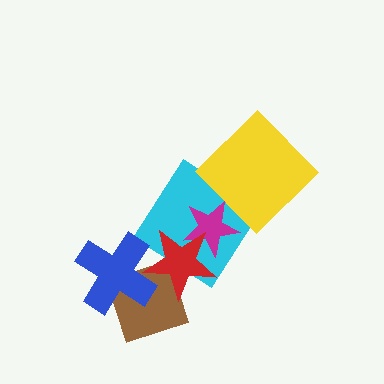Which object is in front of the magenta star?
The red star is in front of the magenta star.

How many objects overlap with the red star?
4 objects overlap with the red star.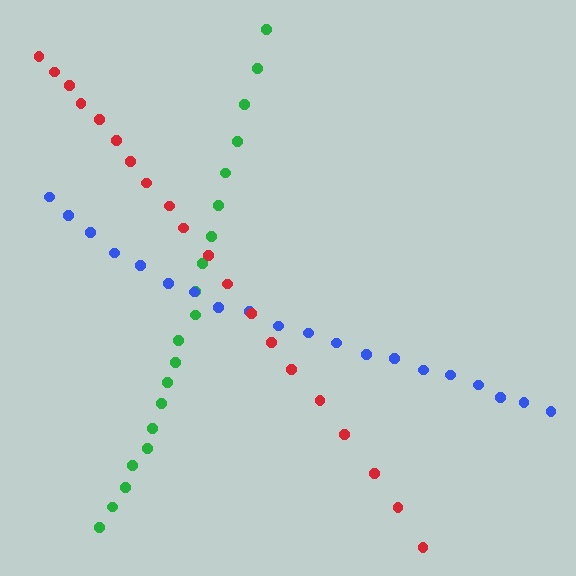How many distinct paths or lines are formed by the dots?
There are 3 distinct paths.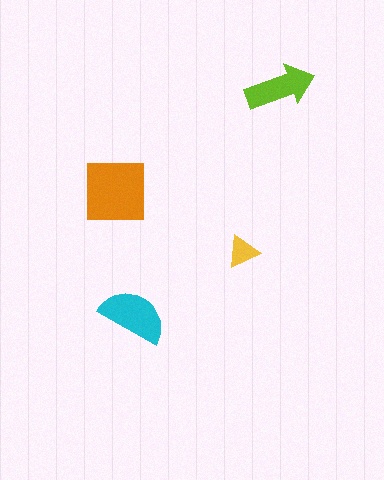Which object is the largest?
The orange square.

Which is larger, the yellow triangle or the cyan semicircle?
The cyan semicircle.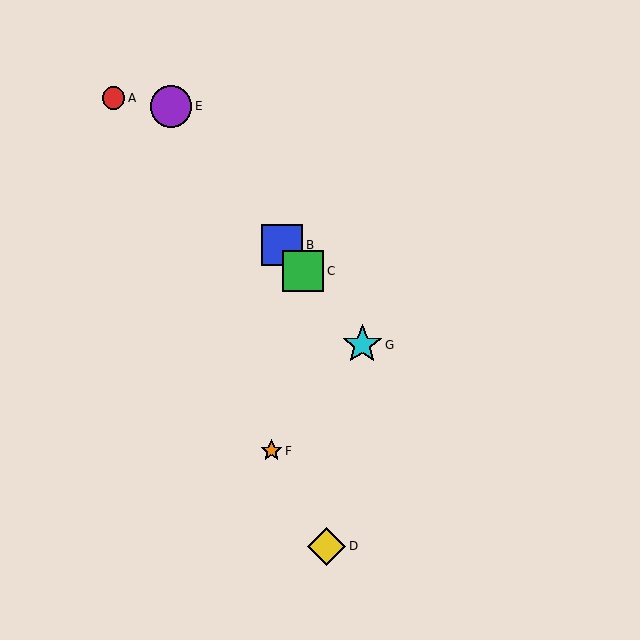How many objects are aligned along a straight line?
4 objects (B, C, E, G) are aligned along a straight line.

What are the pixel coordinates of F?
Object F is at (271, 451).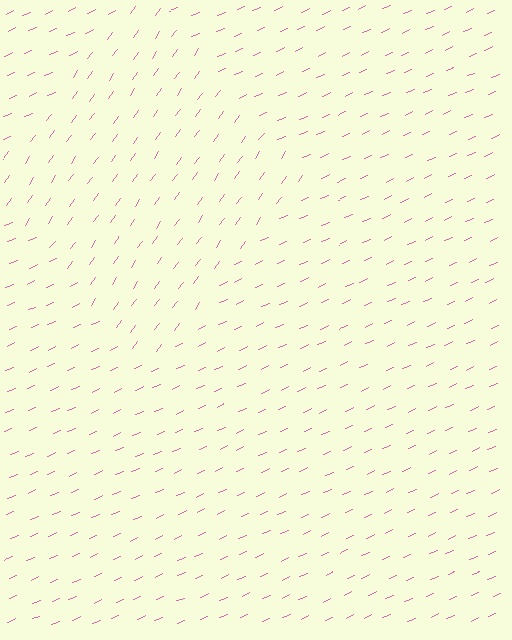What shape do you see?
I see a diamond.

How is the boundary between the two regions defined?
The boundary is defined purely by a change in line orientation (approximately 31 degrees difference). All lines are the same color and thickness.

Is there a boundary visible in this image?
Yes, there is a texture boundary formed by a change in line orientation.